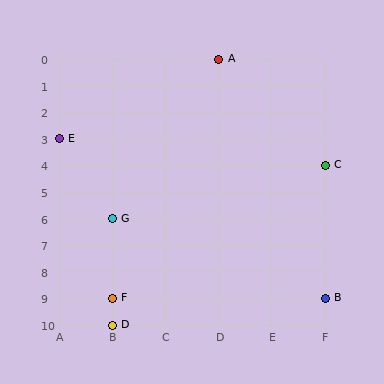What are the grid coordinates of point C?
Point C is at grid coordinates (F, 4).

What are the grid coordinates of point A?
Point A is at grid coordinates (D, 0).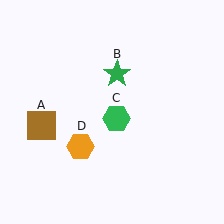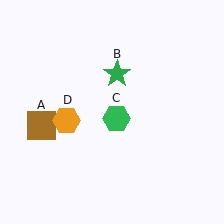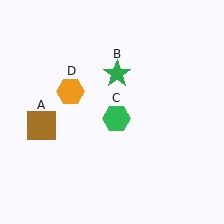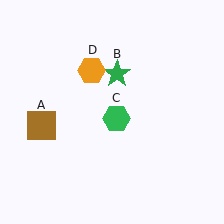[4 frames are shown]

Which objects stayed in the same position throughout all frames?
Brown square (object A) and green star (object B) and green hexagon (object C) remained stationary.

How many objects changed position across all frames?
1 object changed position: orange hexagon (object D).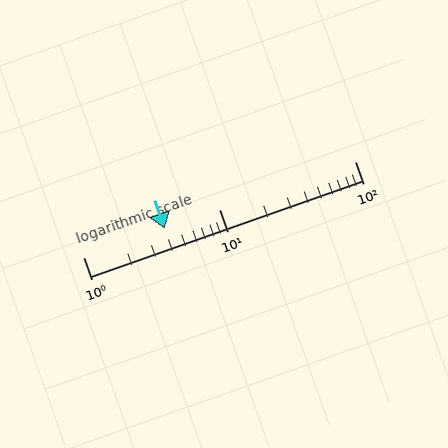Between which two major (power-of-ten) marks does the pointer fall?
The pointer is between 1 and 10.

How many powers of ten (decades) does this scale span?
The scale spans 2 decades, from 1 to 100.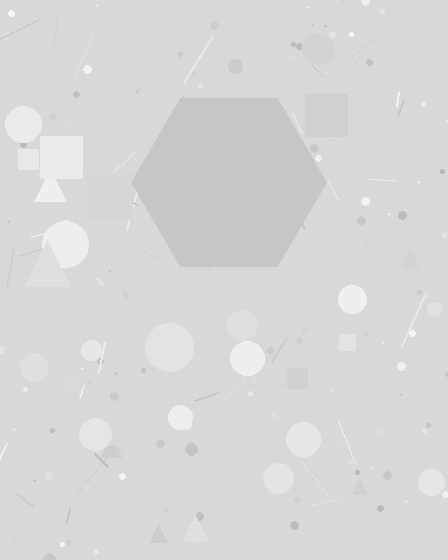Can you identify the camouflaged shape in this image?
The camouflaged shape is a hexagon.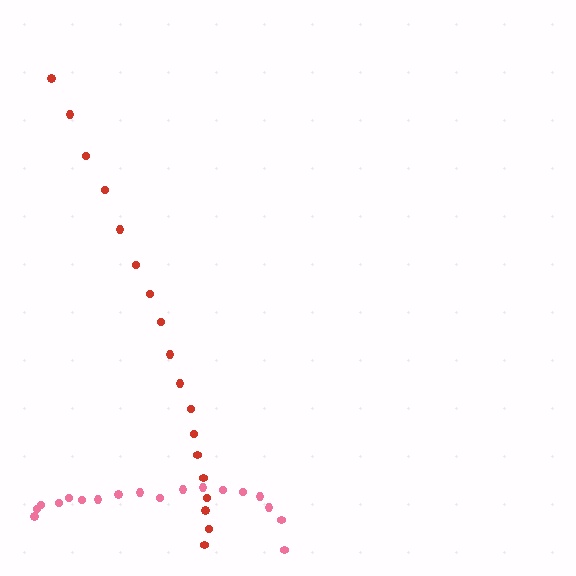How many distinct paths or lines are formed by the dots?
There are 2 distinct paths.